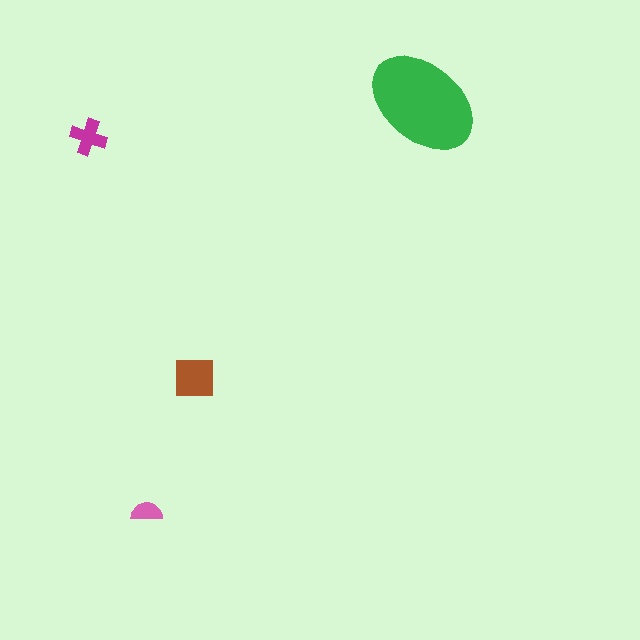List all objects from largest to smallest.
The green ellipse, the brown square, the magenta cross, the pink semicircle.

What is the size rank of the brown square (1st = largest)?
2nd.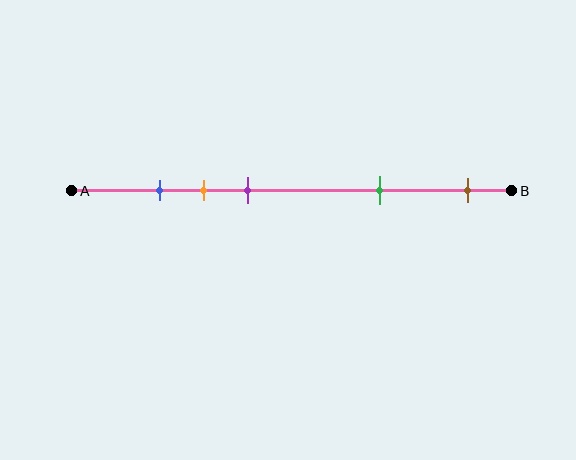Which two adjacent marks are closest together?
The blue and orange marks are the closest adjacent pair.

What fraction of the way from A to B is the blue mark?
The blue mark is approximately 20% (0.2) of the way from A to B.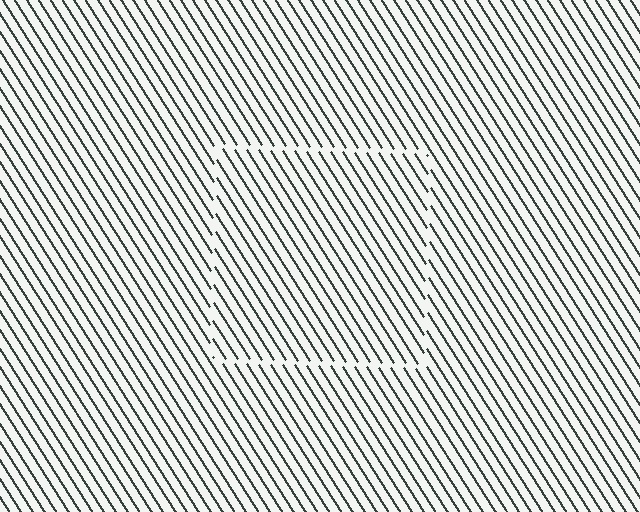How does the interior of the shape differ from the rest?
The interior of the shape contains the same grating, shifted by half a period — the contour is defined by the phase discontinuity where line-ends from the inner and outer gratings abut.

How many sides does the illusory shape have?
4 sides — the line-ends trace a square.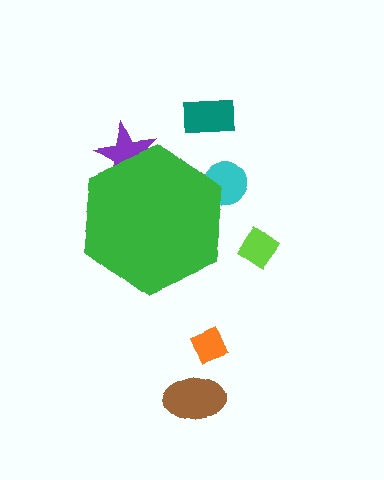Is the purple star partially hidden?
Yes, the purple star is partially hidden behind the green hexagon.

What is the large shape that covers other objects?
A green hexagon.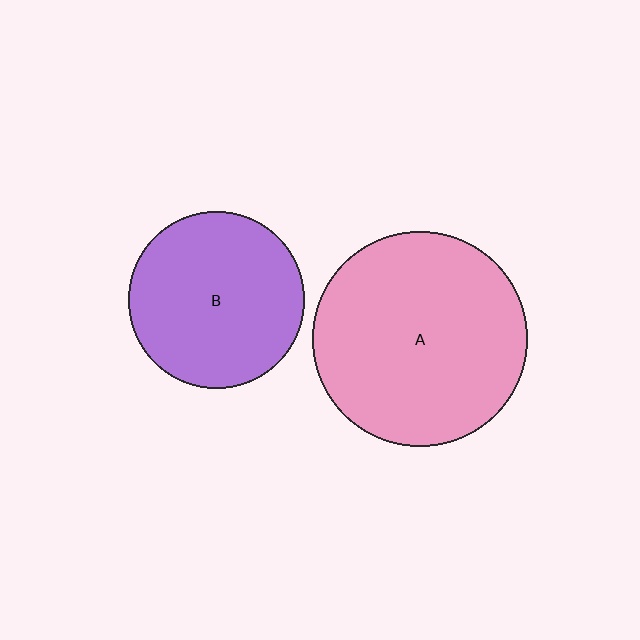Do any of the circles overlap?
No, none of the circles overlap.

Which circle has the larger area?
Circle A (pink).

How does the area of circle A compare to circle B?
Approximately 1.5 times.